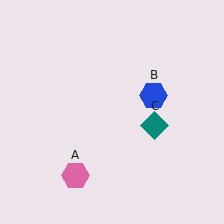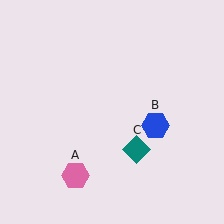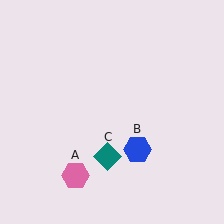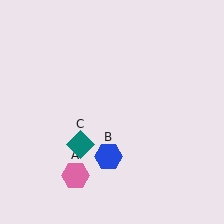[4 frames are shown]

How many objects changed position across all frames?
2 objects changed position: blue hexagon (object B), teal diamond (object C).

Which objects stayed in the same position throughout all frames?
Pink hexagon (object A) remained stationary.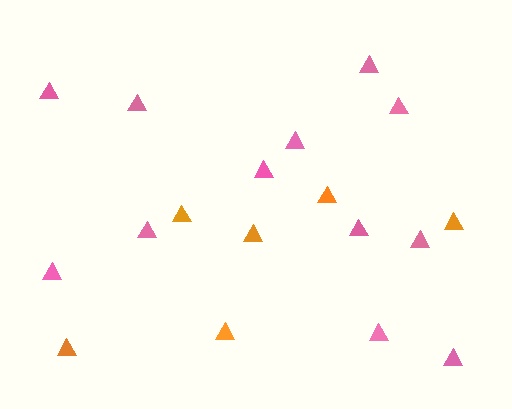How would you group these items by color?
There are 2 groups: one group of pink triangles (12) and one group of orange triangles (6).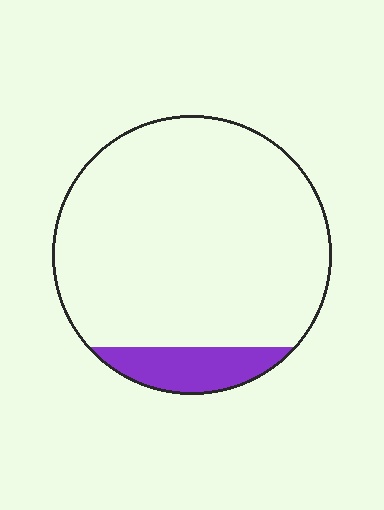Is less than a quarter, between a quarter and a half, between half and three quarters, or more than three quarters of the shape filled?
Less than a quarter.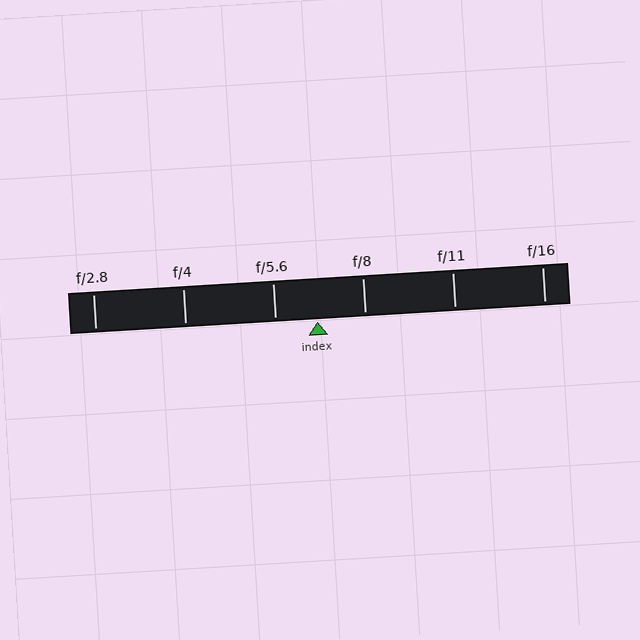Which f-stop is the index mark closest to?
The index mark is closest to f/5.6.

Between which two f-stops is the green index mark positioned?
The index mark is between f/5.6 and f/8.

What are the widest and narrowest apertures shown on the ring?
The widest aperture shown is f/2.8 and the narrowest is f/16.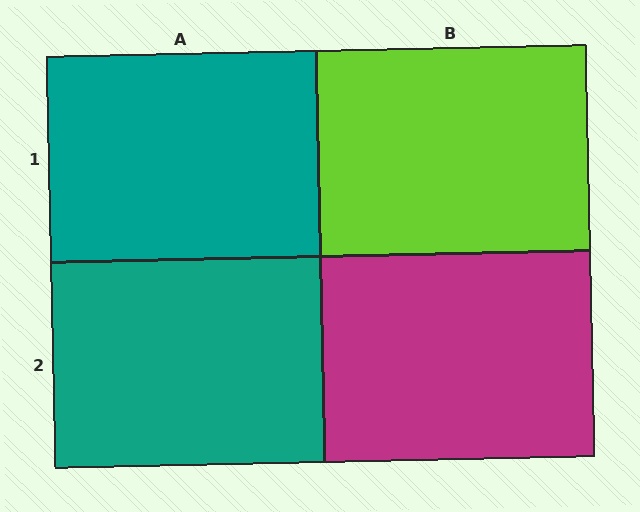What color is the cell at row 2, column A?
Teal.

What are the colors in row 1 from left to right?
Teal, lime.